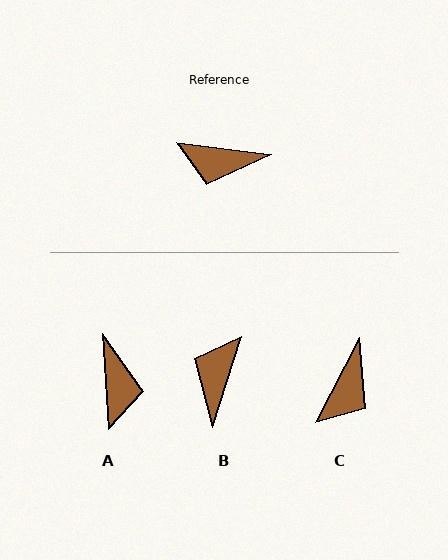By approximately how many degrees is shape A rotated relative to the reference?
Approximately 101 degrees counter-clockwise.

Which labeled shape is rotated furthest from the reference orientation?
A, about 101 degrees away.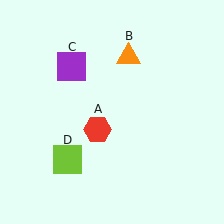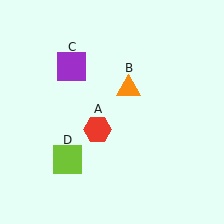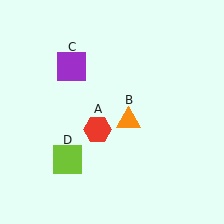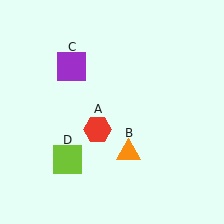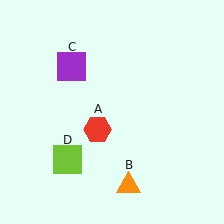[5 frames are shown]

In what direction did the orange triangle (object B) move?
The orange triangle (object B) moved down.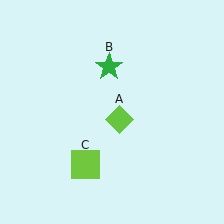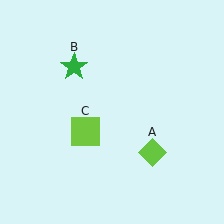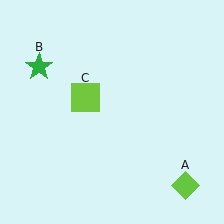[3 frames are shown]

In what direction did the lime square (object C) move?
The lime square (object C) moved up.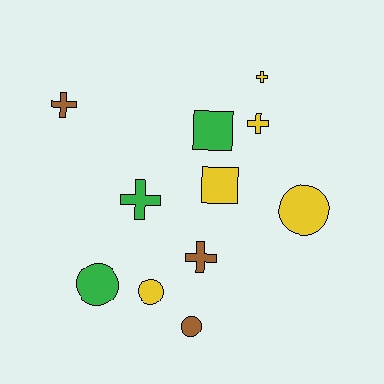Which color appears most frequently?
Yellow, with 5 objects.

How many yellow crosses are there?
There are 2 yellow crosses.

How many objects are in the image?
There are 11 objects.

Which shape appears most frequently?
Cross, with 5 objects.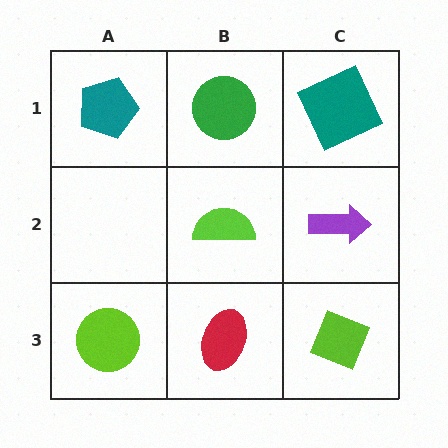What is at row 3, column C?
A lime diamond.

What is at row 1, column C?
A teal square.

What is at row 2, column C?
A purple arrow.